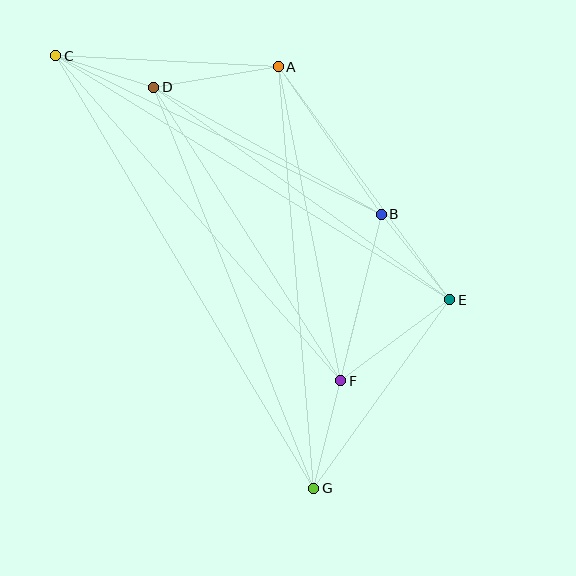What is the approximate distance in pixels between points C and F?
The distance between C and F is approximately 432 pixels.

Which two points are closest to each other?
Points C and D are closest to each other.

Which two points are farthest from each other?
Points C and G are farthest from each other.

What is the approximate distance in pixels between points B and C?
The distance between B and C is approximately 362 pixels.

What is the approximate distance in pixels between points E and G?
The distance between E and G is approximately 232 pixels.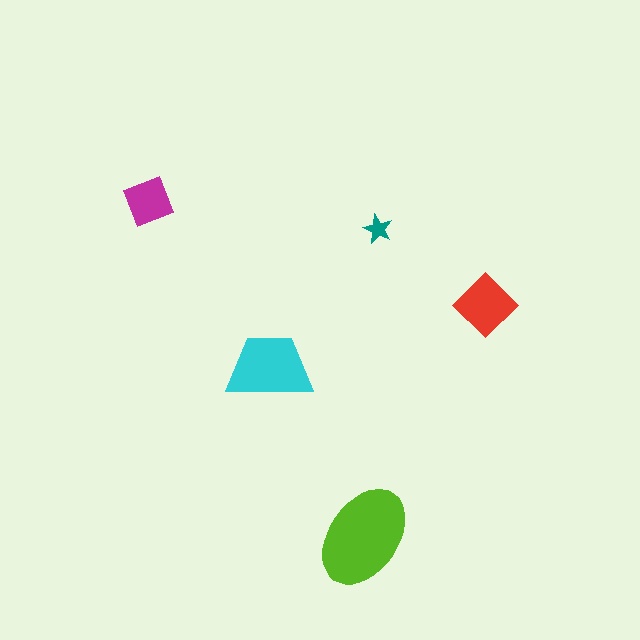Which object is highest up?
The magenta square is topmost.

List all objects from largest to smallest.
The lime ellipse, the cyan trapezoid, the red diamond, the magenta square, the teal star.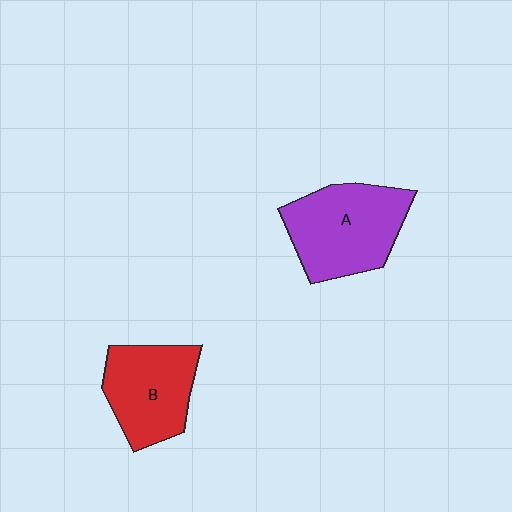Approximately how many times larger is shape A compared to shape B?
Approximately 1.2 times.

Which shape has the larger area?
Shape A (purple).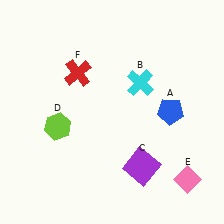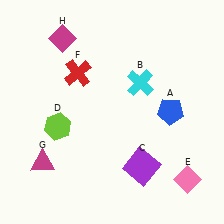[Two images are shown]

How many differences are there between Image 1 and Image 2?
There are 2 differences between the two images.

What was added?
A magenta triangle (G), a magenta diamond (H) were added in Image 2.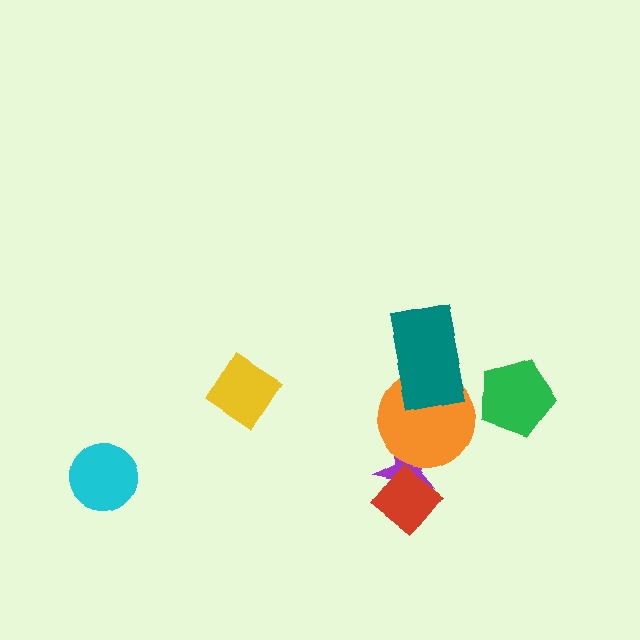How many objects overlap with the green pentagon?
0 objects overlap with the green pentagon.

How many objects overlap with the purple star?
2 objects overlap with the purple star.